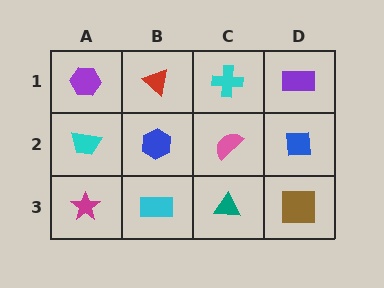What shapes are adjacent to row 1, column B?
A blue hexagon (row 2, column B), a purple hexagon (row 1, column A), a cyan cross (row 1, column C).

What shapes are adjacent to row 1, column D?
A blue square (row 2, column D), a cyan cross (row 1, column C).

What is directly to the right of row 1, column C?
A purple rectangle.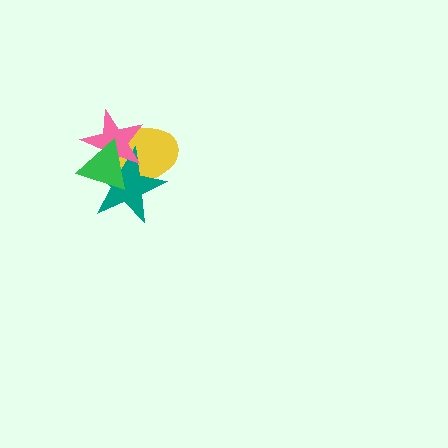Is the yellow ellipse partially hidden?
Yes, it is partially covered by another shape.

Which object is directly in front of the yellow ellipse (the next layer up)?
The teal star is directly in front of the yellow ellipse.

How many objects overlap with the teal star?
3 objects overlap with the teal star.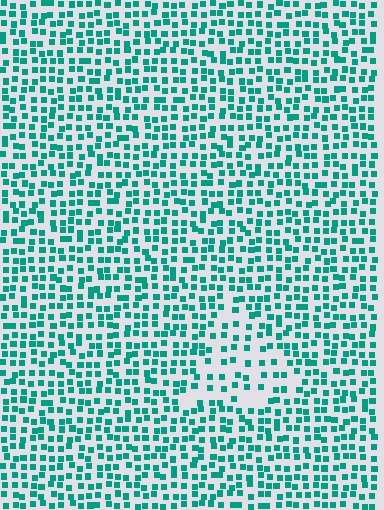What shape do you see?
I see a triangle.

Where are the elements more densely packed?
The elements are more densely packed outside the triangle boundary.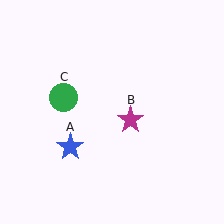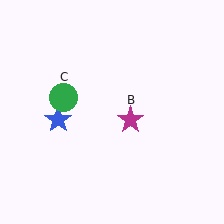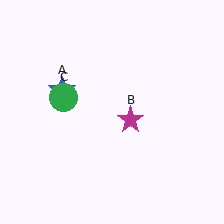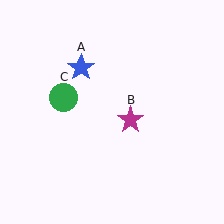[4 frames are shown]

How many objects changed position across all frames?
1 object changed position: blue star (object A).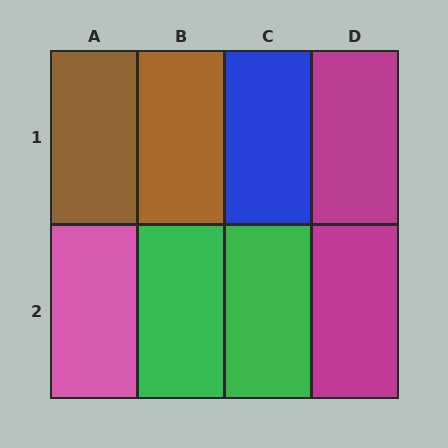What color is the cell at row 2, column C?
Green.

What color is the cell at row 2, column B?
Green.